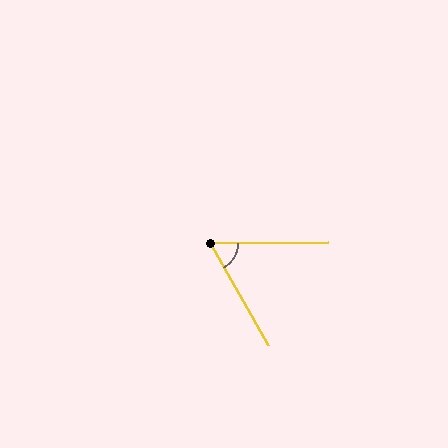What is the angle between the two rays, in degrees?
Approximately 61 degrees.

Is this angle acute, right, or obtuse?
It is acute.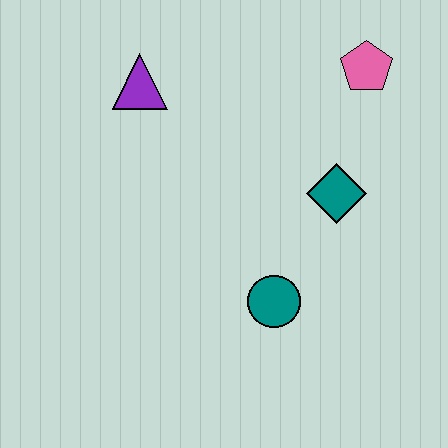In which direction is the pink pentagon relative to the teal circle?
The pink pentagon is above the teal circle.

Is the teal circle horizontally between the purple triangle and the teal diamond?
Yes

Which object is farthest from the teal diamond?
The purple triangle is farthest from the teal diamond.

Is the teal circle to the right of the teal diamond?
No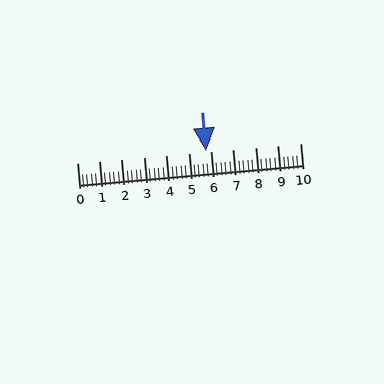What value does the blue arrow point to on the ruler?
The blue arrow points to approximately 5.8.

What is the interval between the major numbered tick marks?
The major tick marks are spaced 1 units apart.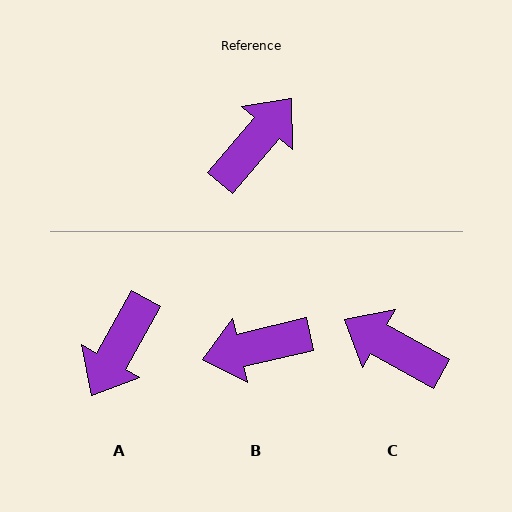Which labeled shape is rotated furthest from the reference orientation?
A, about 169 degrees away.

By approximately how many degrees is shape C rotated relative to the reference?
Approximately 101 degrees counter-clockwise.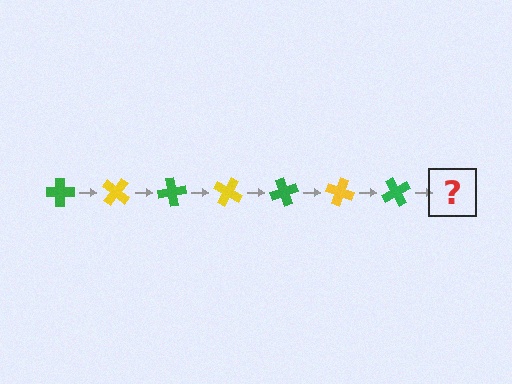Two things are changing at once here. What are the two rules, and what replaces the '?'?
The two rules are that it rotates 40 degrees each step and the color cycles through green and yellow. The '?' should be a yellow cross, rotated 280 degrees from the start.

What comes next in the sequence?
The next element should be a yellow cross, rotated 280 degrees from the start.